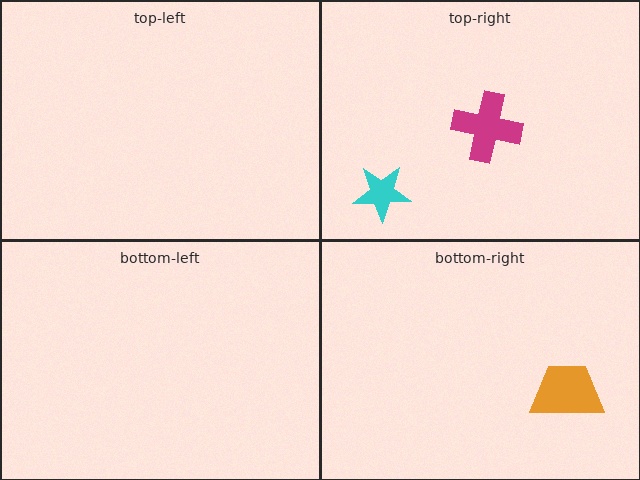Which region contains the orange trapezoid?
The bottom-right region.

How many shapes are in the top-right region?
2.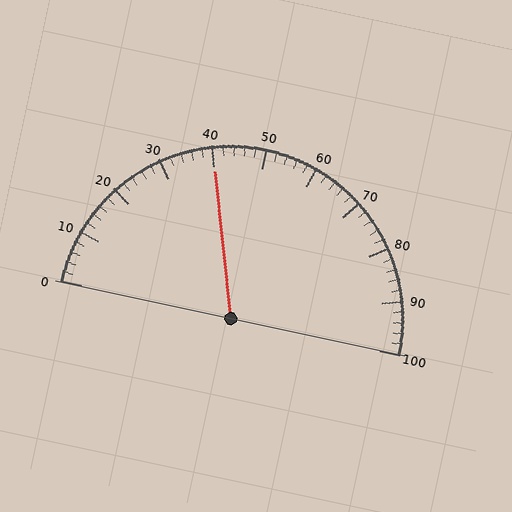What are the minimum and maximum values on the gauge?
The gauge ranges from 0 to 100.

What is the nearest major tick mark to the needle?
The nearest major tick mark is 40.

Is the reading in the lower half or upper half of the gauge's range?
The reading is in the lower half of the range (0 to 100).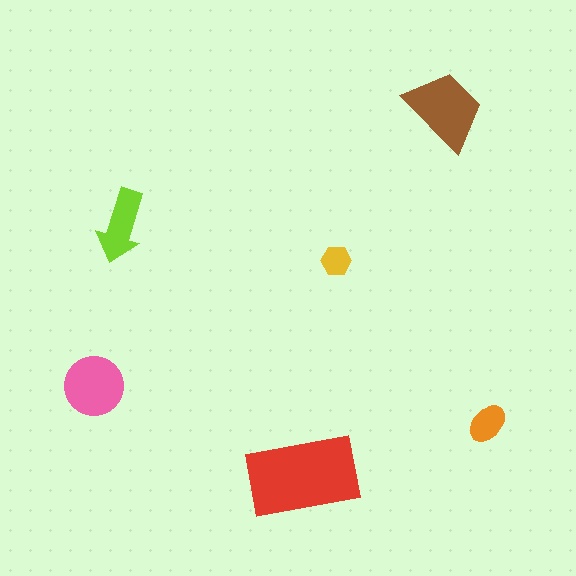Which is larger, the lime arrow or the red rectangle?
The red rectangle.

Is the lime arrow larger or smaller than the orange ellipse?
Larger.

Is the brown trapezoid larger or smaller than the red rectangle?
Smaller.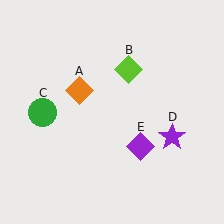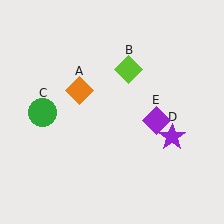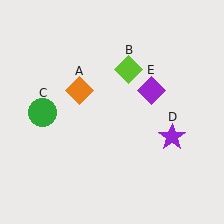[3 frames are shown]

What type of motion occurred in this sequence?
The purple diamond (object E) rotated counterclockwise around the center of the scene.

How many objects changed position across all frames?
1 object changed position: purple diamond (object E).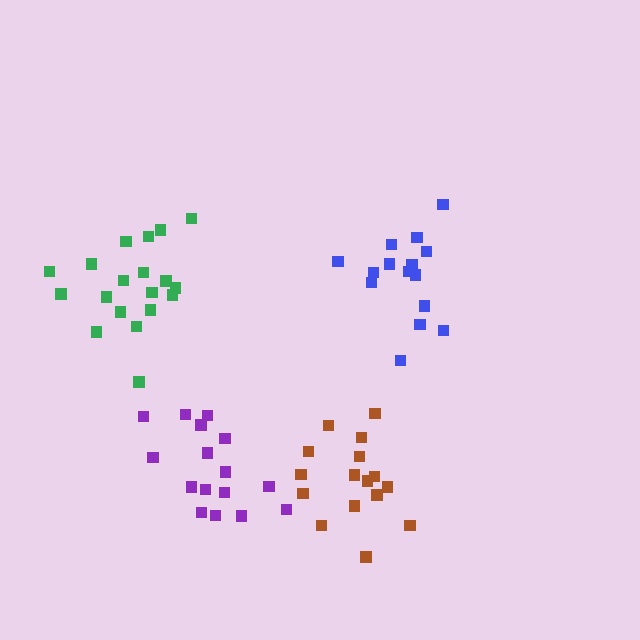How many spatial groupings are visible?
There are 4 spatial groupings.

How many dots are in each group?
Group 1: 16 dots, Group 2: 15 dots, Group 3: 19 dots, Group 4: 16 dots (66 total).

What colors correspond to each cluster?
The clusters are colored: brown, blue, green, purple.